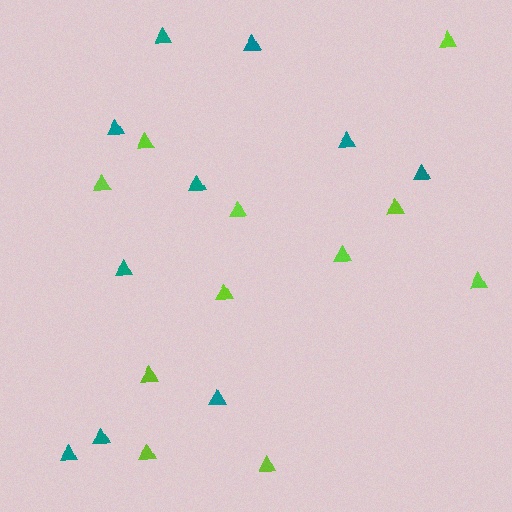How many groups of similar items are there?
There are 2 groups: one group of teal triangles (10) and one group of lime triangles (11).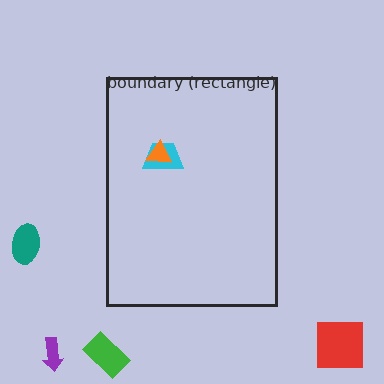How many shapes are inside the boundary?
2 inside, 4 outside.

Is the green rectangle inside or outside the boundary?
Outside.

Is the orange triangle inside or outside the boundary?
Inside.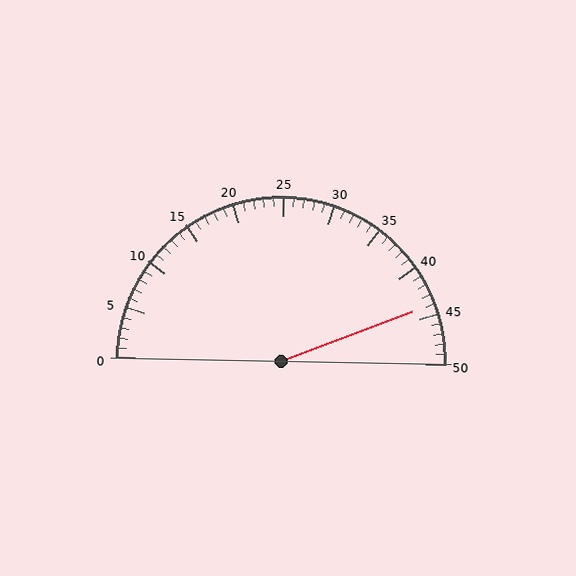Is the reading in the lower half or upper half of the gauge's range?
The reading is in the upper half of the range (0 to 50).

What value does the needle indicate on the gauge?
The needle indicates approximately 44.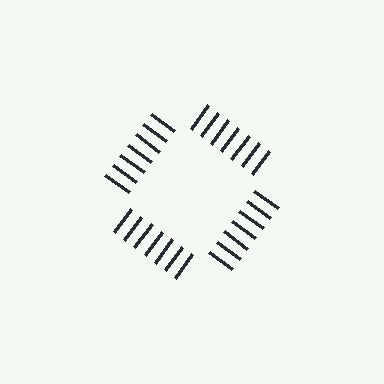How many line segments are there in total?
28 — 7 along each of the 4 edges.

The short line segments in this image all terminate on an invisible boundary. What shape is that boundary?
An illusory square — the line segments terminate on its edges but no continuous stroke is drawn.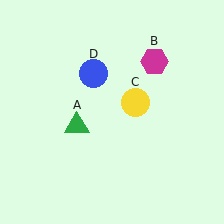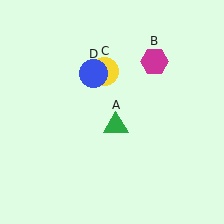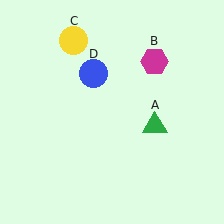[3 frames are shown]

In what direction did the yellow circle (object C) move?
The yellow circle (object C) moved up and to the left.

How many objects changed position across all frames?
2 objects changed position: green triangle (object A), yellow circle (object C).